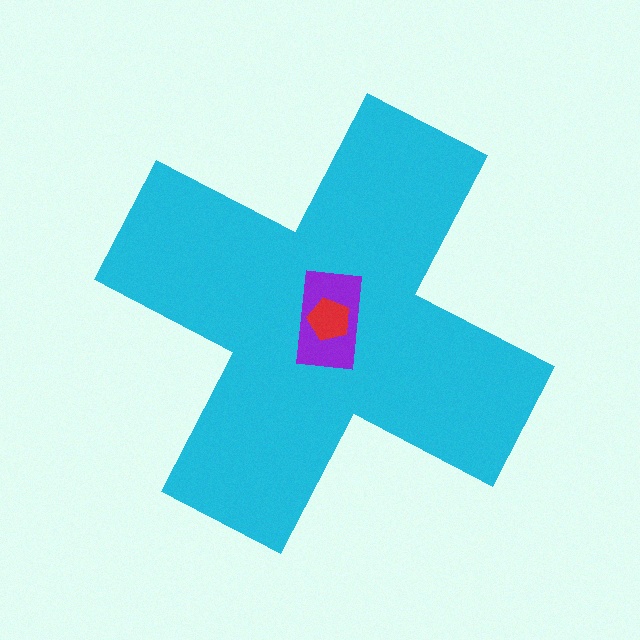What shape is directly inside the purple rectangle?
The red pentagon.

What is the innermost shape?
The red pentagon.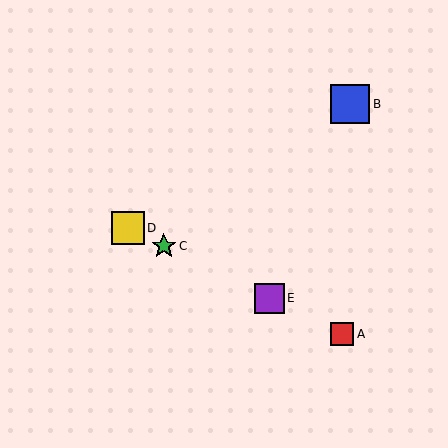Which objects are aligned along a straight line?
Objects A, C, D, E are aligned along a straight line.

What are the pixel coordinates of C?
Object C is at (164, 246).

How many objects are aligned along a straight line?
4 objects (A, C, D, E) are aligned along a straight line.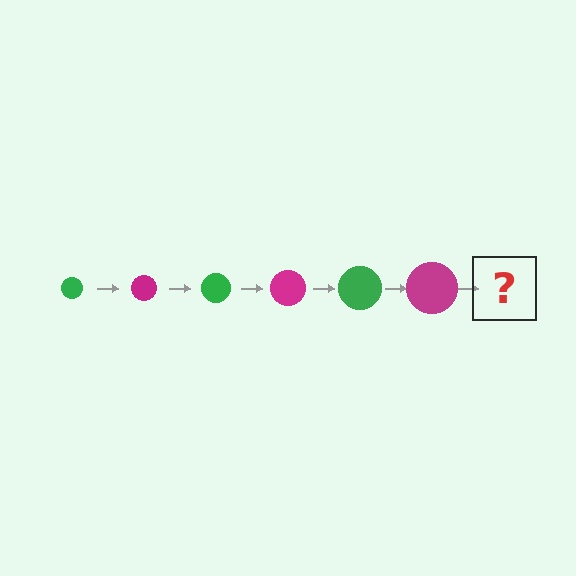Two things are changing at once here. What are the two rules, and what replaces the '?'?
The two rules are that the circle grows larger each step and the color cycles through green and magenta. The '?' should be a green circle, larger than the previous one.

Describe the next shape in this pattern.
It should be a green circle, larger than the previous one.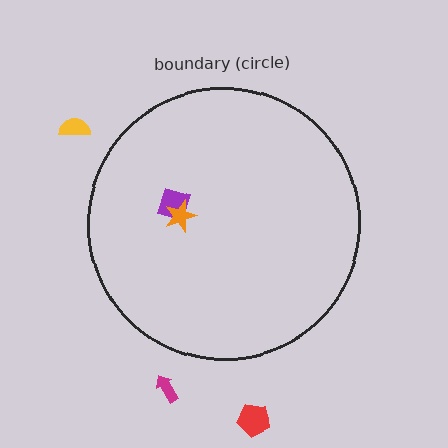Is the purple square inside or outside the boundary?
Inside.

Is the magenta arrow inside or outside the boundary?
Outside.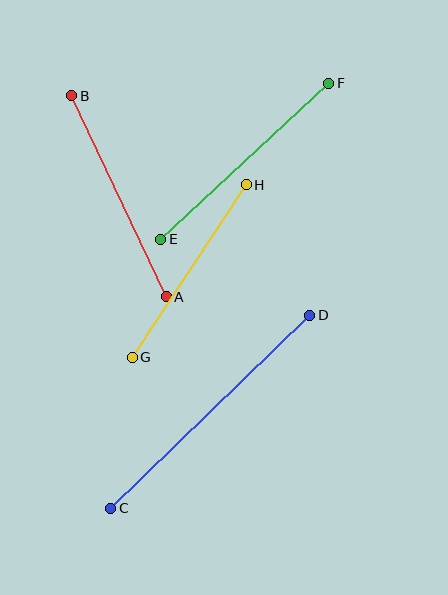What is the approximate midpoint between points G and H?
The midpoint is at approximately (189, 271) pixels.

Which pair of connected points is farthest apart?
Points C and D are farthest apart.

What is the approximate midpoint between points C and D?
The midpoint is at approximately (210, 412) pixels.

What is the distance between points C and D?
The distance is approximately 278 pixels.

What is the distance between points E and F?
The distance is approximately 229 pixels.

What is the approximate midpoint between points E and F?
The midpoint is at approximately (245, 161) pixels.